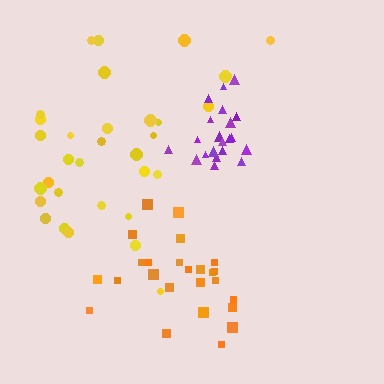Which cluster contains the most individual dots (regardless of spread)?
Yellow (32).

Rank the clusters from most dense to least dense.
purple, orange, yellow.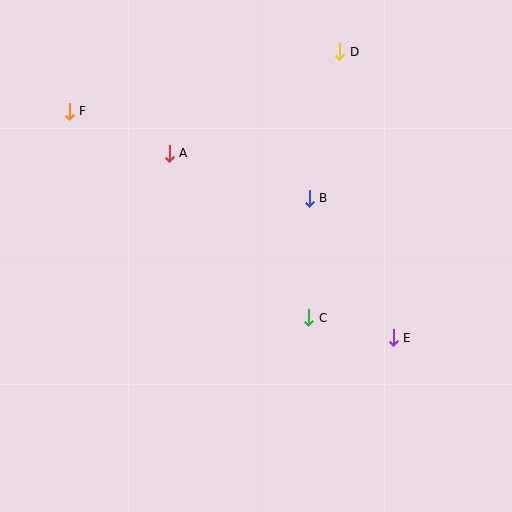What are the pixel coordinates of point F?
Point F is at (69, 111).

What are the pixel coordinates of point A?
Point A is at (169, 153).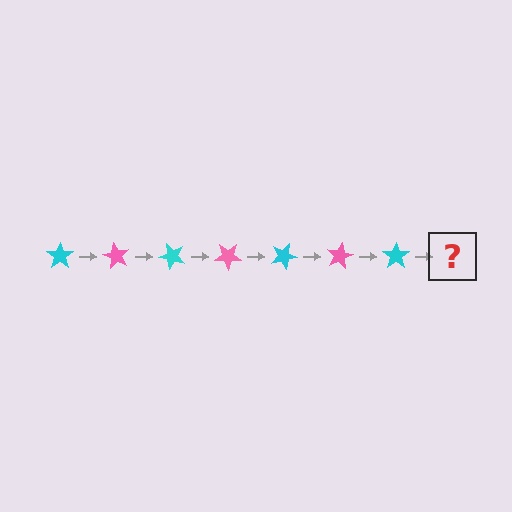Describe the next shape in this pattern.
It should be a pink star, rotated 420 degrees from the start.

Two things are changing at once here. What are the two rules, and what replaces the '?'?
The two rules are that it rotates 60 degrees each step and the color cycles through cyan and pink. The '?' should be a pink star, rotated 420 degrees from the start.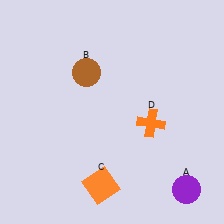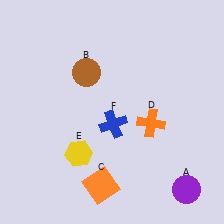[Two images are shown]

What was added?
A yellow hexagon (E), a blue cross (F) were added in Image 2.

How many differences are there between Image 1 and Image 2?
There are 2 differences between the two images.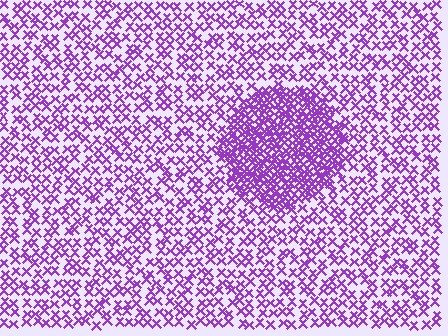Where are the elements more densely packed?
The elements are more densely packed inside the circle boundary.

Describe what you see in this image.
The image contains small purple elements arranged at two different densities. A circle-shaped region is visible where the elements are more densely packed than the surrounding area.